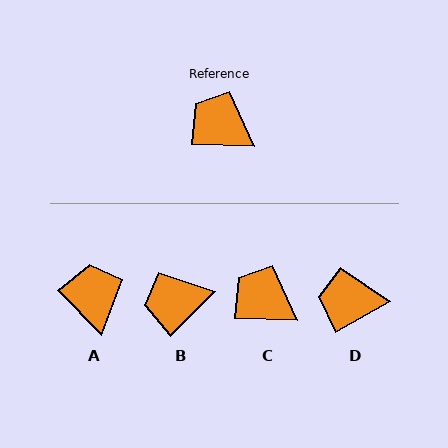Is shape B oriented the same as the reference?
No, it is off by about 46 degrees.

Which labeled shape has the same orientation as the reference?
C.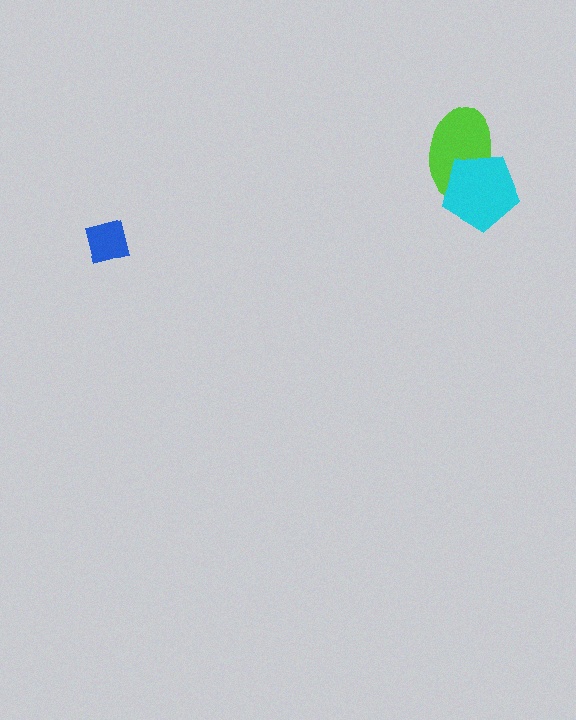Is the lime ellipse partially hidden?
Yes, it is partially covered by another shape.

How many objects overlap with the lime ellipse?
1 object overlaps with the lime ellipse.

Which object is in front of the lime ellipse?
The cyan pentagon is in front of the lime ellipse.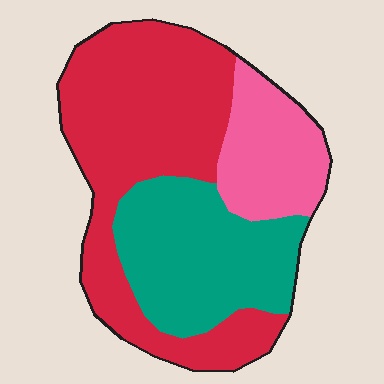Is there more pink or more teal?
Teal.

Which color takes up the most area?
Red, at roughly 50%.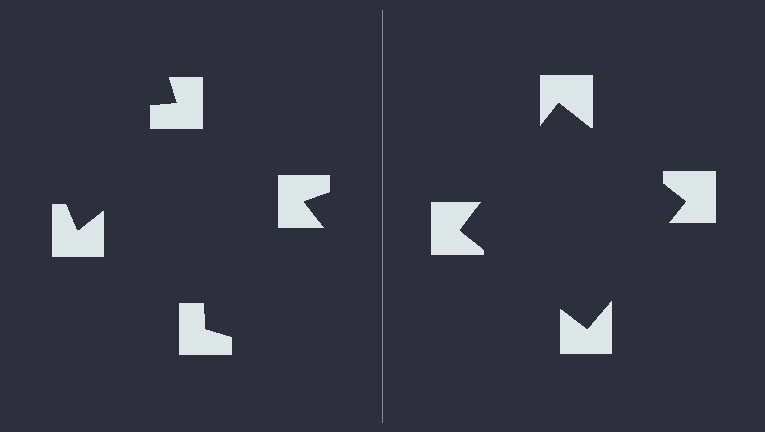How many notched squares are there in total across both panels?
8 — 4 on each side.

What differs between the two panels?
The notched squares are positioned identically on both sides; only the wedge orientations differ. On the right they align to a square; on the left they are misaligned.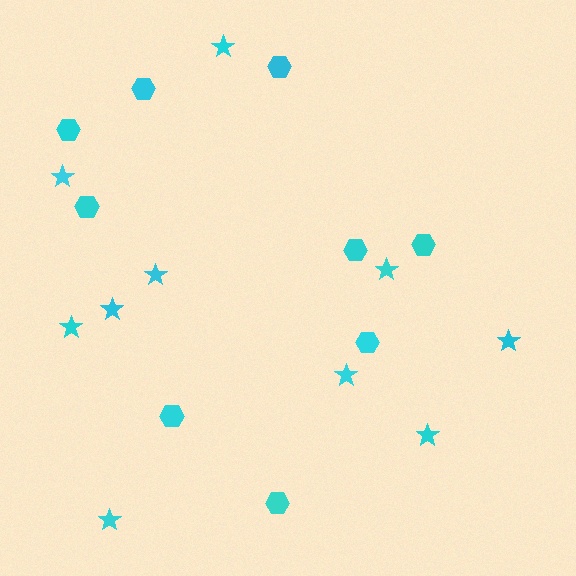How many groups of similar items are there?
There are 2 groups: one group of stars (10) and one group of hexagons (9).